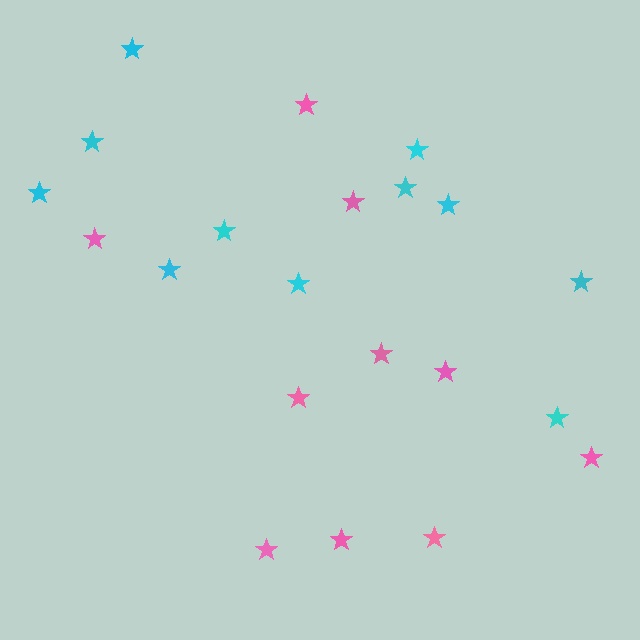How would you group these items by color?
There are 2 groups: one group of pink stars (10) and one group of cyan stars (11).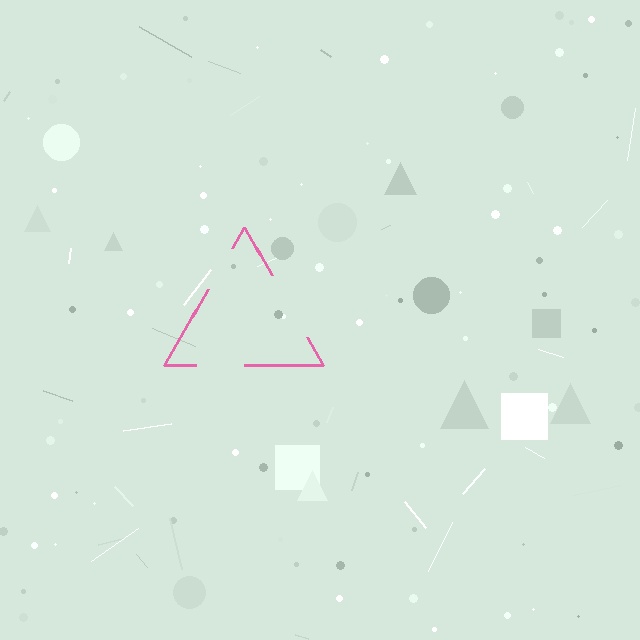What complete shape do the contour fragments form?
The contour fragments form a triangle.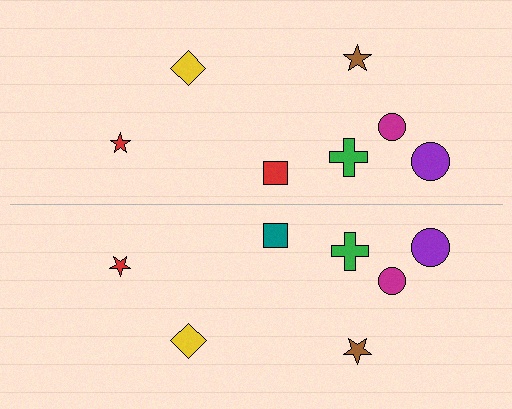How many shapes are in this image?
There are 14 shapes in this image.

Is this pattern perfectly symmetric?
No, the pattern is not perfectly symmetric. The teal square on the bottom side breaks the symmetry — its mirror counterpart is red.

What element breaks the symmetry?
The teal square on the bottom side breaks the symmetry — its mirror counterpart is red.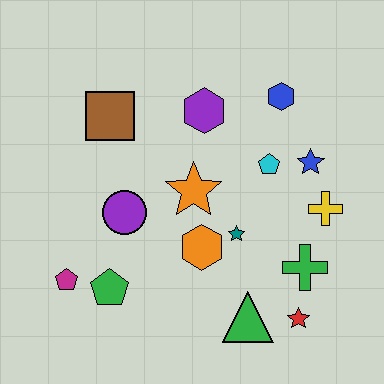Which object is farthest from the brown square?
The red star is farthest from the brown square.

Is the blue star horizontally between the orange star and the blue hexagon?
No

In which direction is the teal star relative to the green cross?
The teal star is to the left of the green cross.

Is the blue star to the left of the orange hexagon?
No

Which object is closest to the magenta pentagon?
The green pentagon is closest to the magenta pentagon.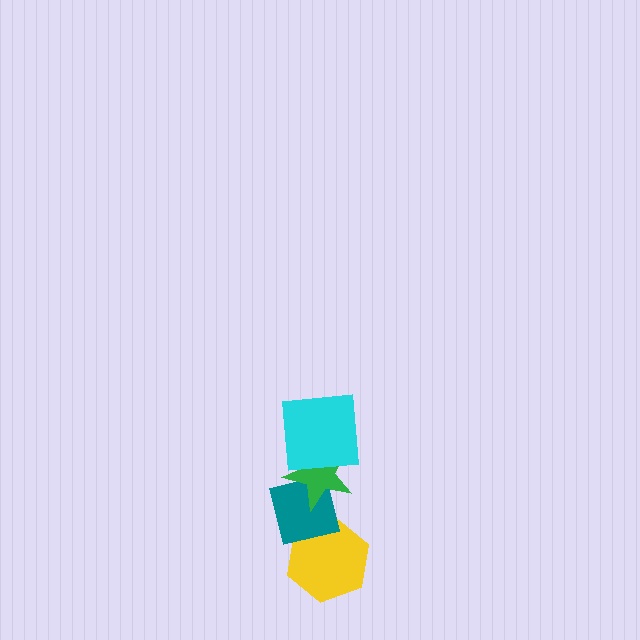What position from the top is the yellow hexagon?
The yellow hexagon is 4th from the top.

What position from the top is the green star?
The green star is 2nd from the top.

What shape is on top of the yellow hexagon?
The teal square is on top of the yellow hexagon.